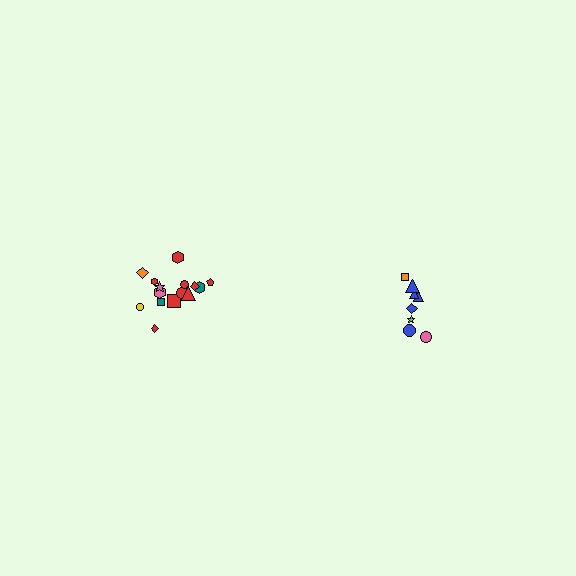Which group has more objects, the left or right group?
The left group.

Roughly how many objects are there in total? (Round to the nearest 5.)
Roughly 25 objects in total.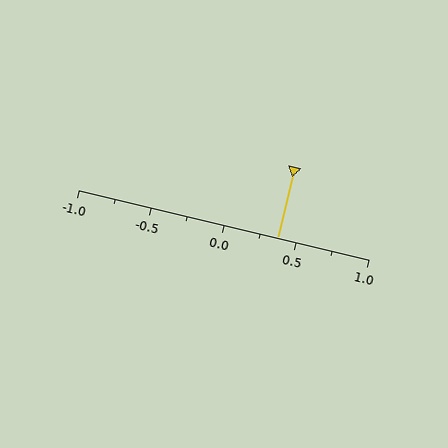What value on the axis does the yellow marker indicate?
The marker indicates approximately 0.38.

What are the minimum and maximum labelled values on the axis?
The axis runs from -1.0 to 1.0.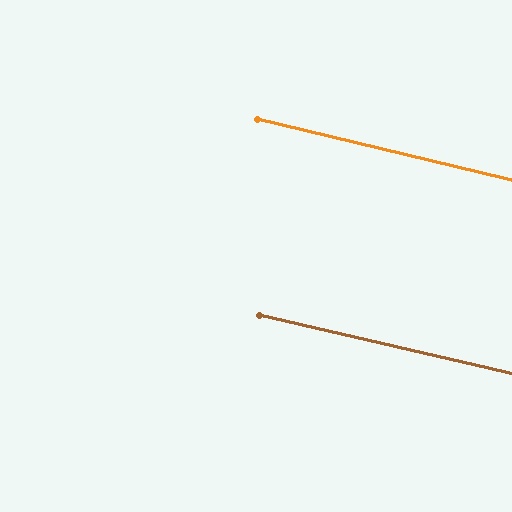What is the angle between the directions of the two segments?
Approximately 0 degrees.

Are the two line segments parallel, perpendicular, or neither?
Parallel — their directions differ by only 0.3°.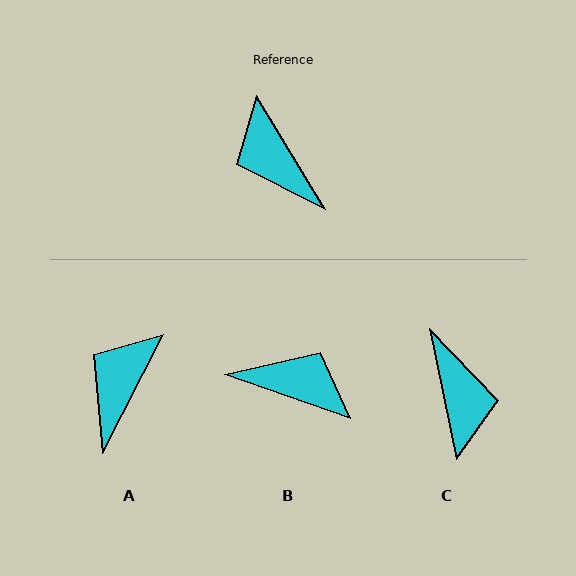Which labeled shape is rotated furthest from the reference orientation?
C, about 161 degrees away.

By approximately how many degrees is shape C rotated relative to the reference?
Approximately 161 degrees counter-clockwise.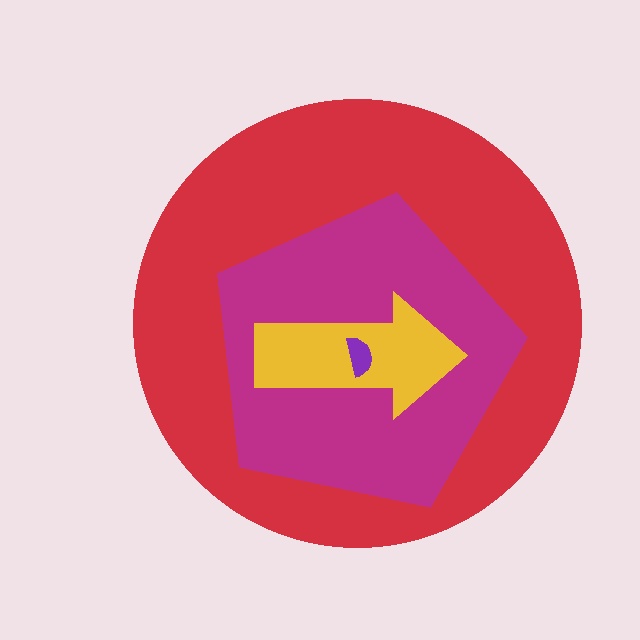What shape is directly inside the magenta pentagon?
The yellow arrow.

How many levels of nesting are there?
4.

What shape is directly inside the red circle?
The magenta pentagon.